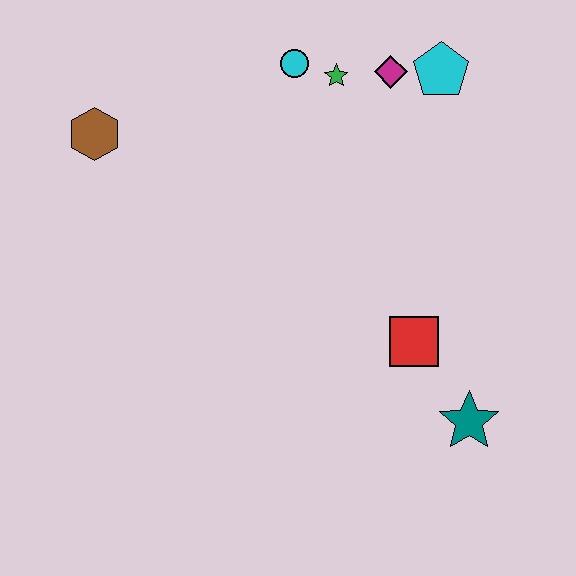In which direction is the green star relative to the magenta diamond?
The green star is to the left of the magenta diamond.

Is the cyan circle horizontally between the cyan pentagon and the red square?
No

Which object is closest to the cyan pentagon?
The magenta diamond is closest to the cyan pentagon.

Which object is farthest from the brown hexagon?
The teal star is farthest from the brown hexagon.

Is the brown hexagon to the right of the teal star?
No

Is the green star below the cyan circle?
Yes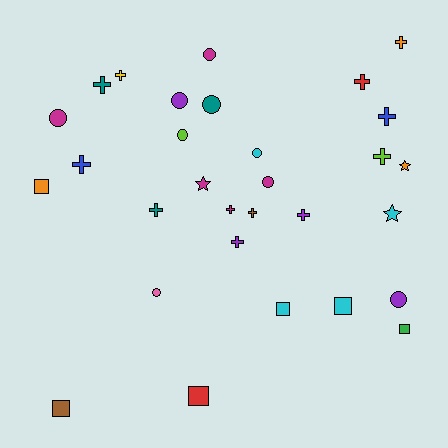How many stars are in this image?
There are 3 stars.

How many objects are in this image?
There are 30 objects.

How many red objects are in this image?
There are 2 red objects.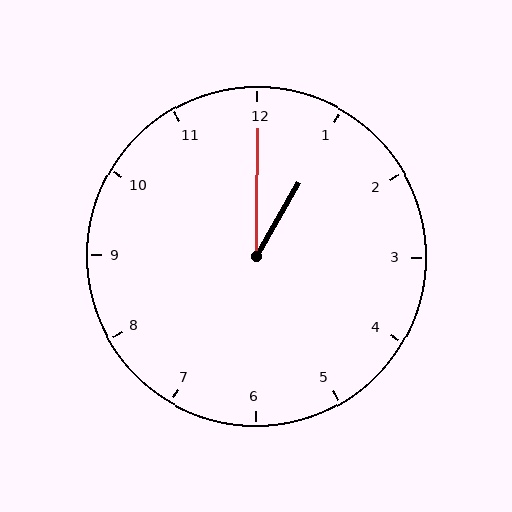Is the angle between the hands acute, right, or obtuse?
It is acute.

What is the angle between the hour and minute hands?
Approximately 30 degrees.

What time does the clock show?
1:00.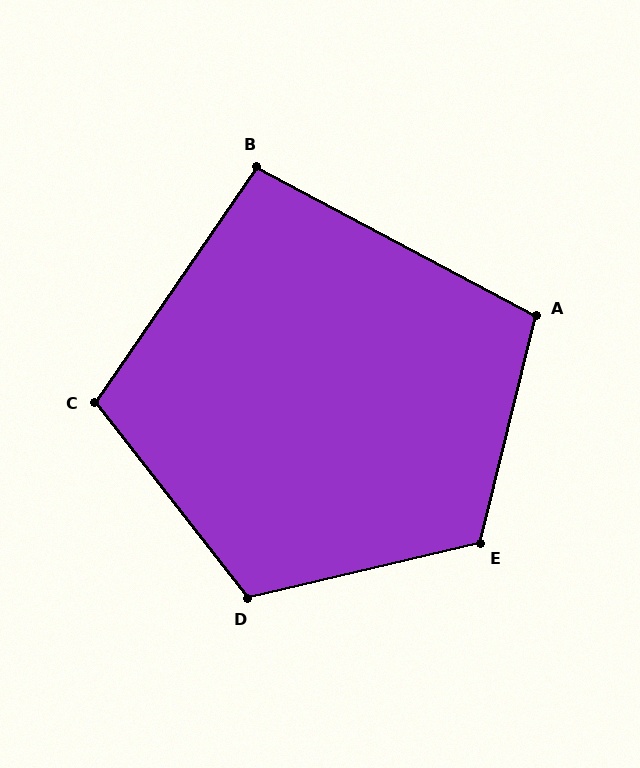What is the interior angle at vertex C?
Approximately 107 degrees (obtuse).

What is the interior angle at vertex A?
Approximately 104 degrees (obtuse).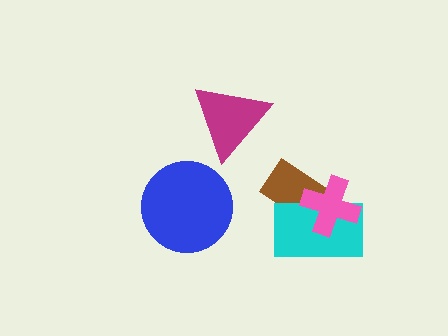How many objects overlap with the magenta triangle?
0 objects overlap with the magenta triangle.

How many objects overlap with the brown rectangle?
2 objects overlap with the brown rectangle.